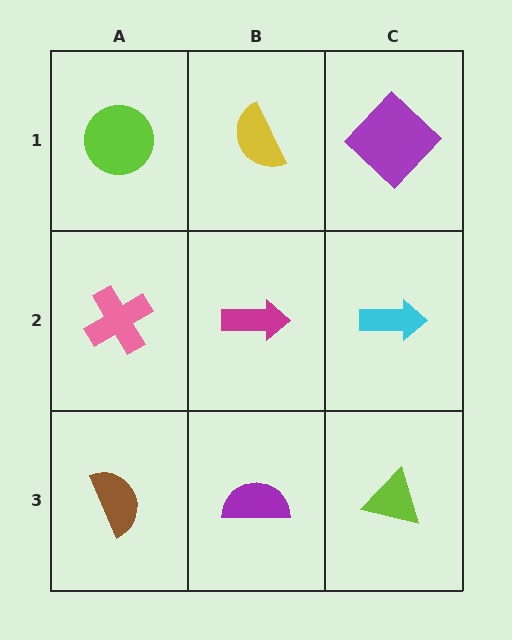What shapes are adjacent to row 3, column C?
A cyan arrow (row 2, column C), a purple semicircle (row 3, column B).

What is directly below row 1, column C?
A cyan arrow.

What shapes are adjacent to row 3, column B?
A magenta arrow (row 2, column B), a brown semicircle (row 3, column A), a lime triangle (row 3, column C).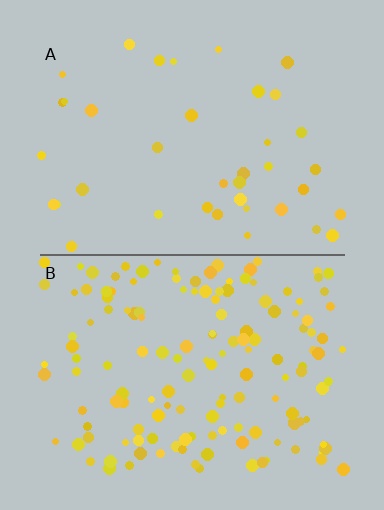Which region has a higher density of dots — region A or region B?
B (the bottom).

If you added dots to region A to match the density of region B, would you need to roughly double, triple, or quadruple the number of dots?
Approximately quadruple.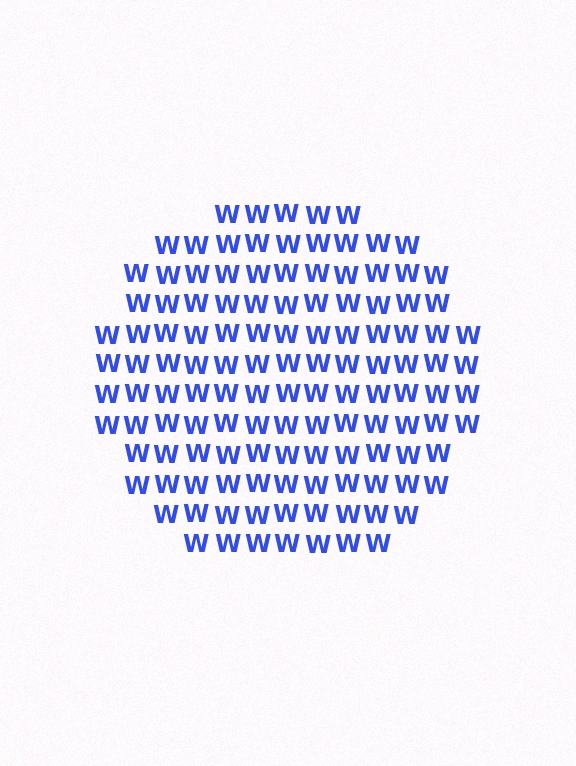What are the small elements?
The small elements are letter W's.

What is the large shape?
The large shape is a circle.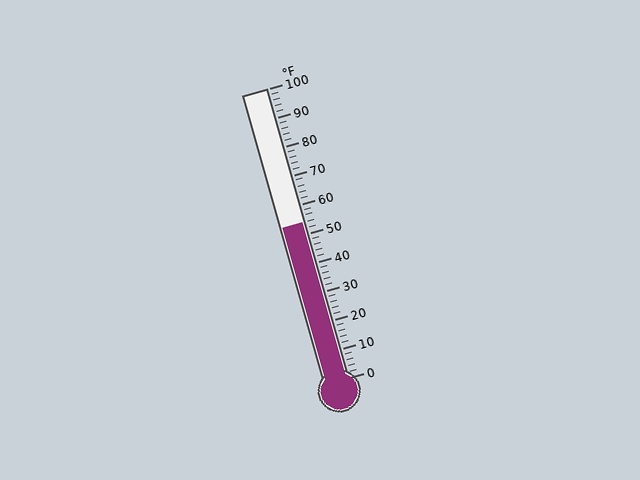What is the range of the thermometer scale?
The thermometer scale ranges from 0°F to 100°F.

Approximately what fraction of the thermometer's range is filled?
The thermometer is filled to approximately 55% of its range.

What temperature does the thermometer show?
The thermometer shows approximately 54°F.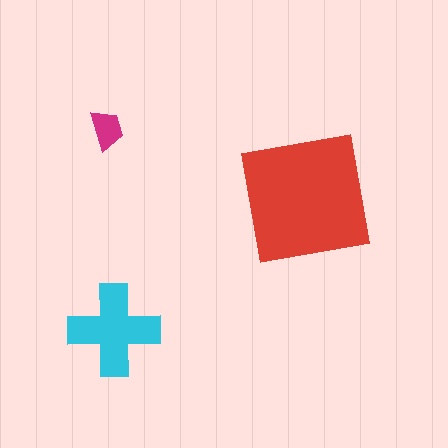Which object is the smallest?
The magenta trapezoid.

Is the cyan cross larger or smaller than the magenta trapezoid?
Larger.